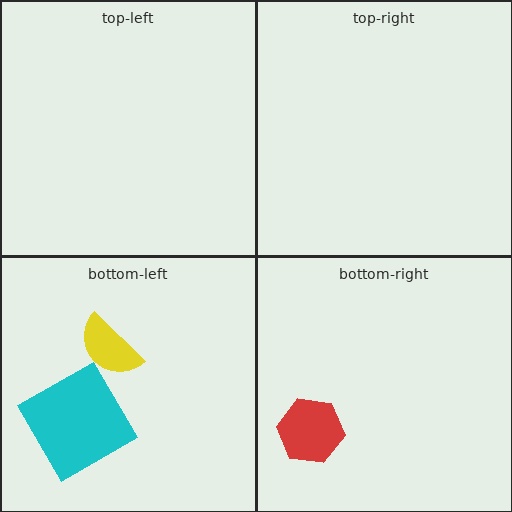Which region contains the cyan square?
The bottom-left region.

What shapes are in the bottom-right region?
The red hexagon.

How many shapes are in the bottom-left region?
2.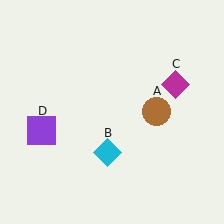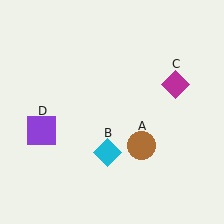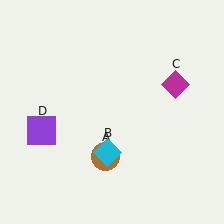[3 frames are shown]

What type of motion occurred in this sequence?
The brown circle (object A) rotated clockwise around the center of the scene.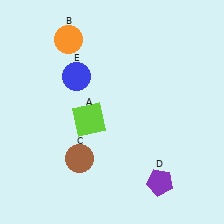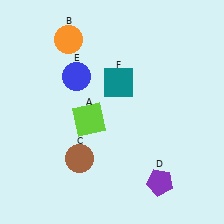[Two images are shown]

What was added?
A teal square (F) was added in Image 2.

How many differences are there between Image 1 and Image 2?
There is 1 difference between the two images.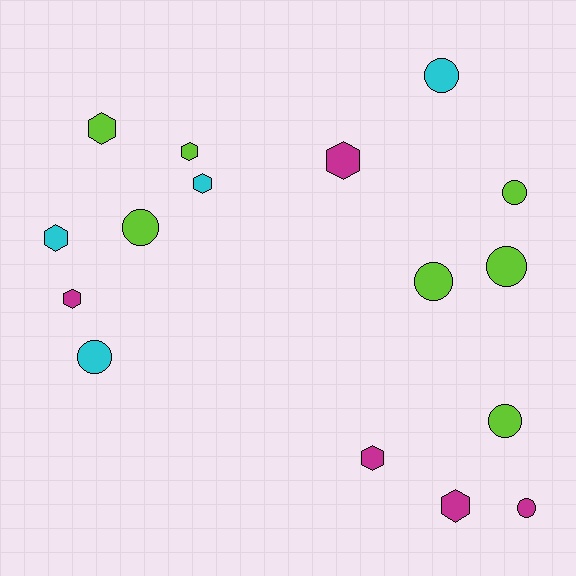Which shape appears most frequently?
Hexagon, with 8 objects.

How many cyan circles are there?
There are 2 cyan circles.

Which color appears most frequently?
Lime, with 7 objects.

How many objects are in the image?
There are 16 objects.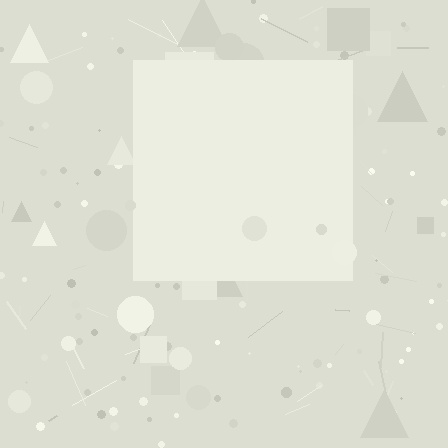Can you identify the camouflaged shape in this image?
The camouflaged shape is a square.